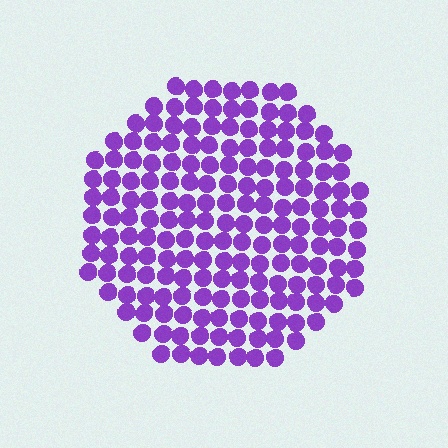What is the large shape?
The large shape is a circle.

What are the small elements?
The small elements are circles.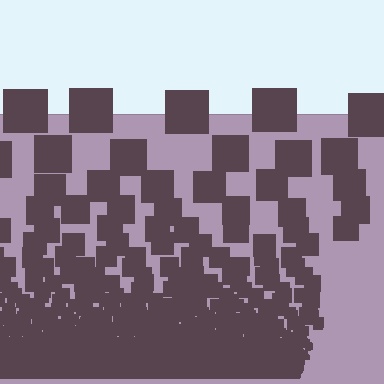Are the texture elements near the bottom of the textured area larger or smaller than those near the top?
Smaller. The gradient is inverted — elements near the bottom are smaller and denser.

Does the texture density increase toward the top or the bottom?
Density increases toward the bottom.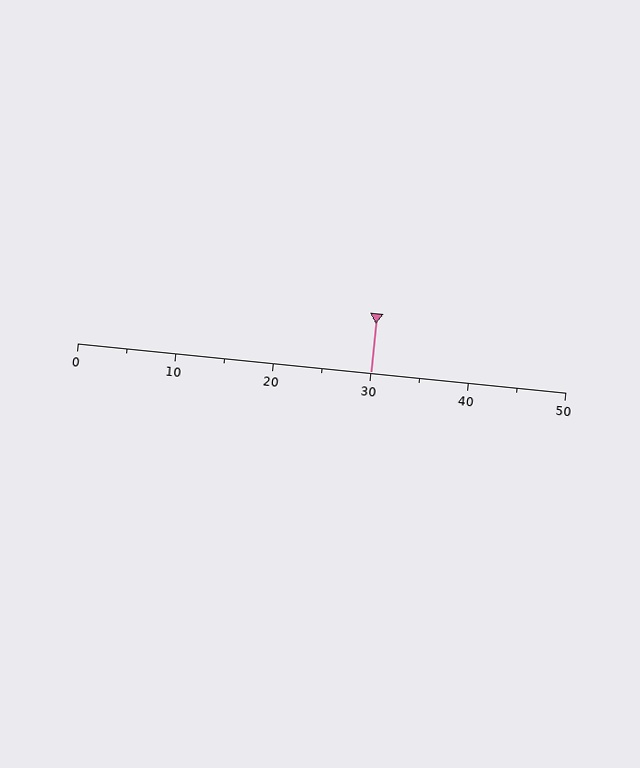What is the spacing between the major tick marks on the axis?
The major ticks are spaced 10 apart.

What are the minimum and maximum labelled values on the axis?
The axis runs from 0 to 50.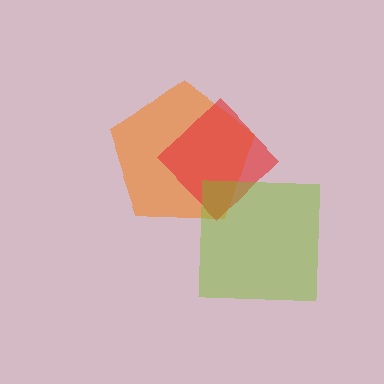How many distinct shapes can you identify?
There are 3 distinct shapes: an orange pentagon, a red diamond, a lime square.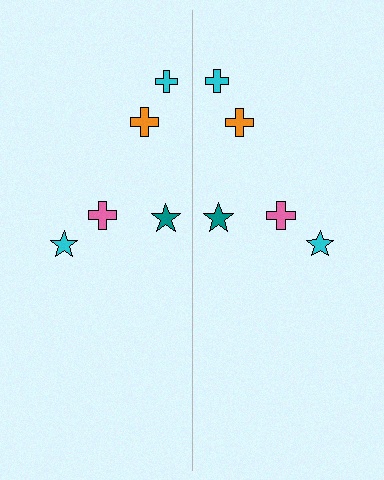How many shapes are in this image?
There are 10 shapes in this image.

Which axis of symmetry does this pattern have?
The pattern has a vertical axis of symmetry running through the center of the image.